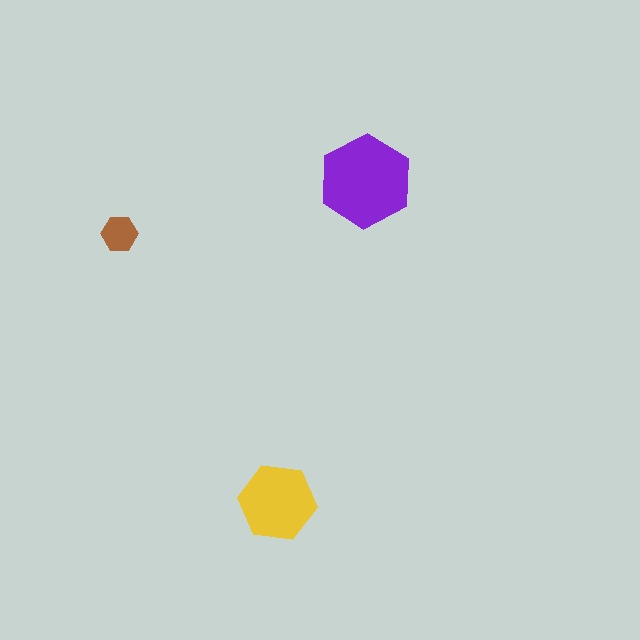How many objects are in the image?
There are 3 objects in the image.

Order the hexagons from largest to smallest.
the purple one, the yellow one, the brown one.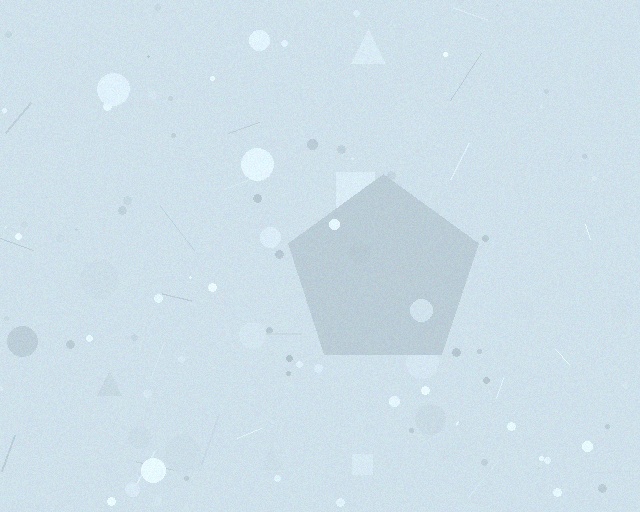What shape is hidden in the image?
A pentagon is hidden in the image.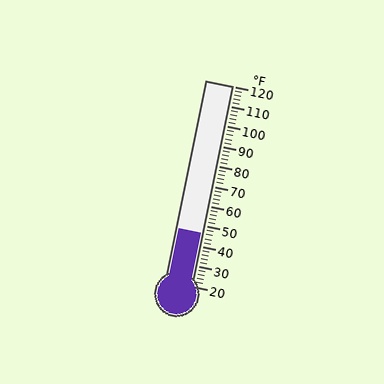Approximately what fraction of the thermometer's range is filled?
The thermometer is filled to approximately 25% of its range.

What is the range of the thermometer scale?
The thermometer scale ranges from 20°F to 120°F.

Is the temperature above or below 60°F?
The temperature is below 60°F.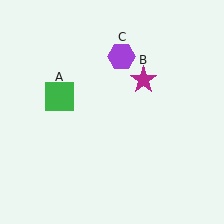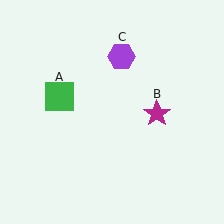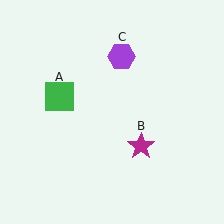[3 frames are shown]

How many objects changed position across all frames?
1 object changed position: magenta star (object B).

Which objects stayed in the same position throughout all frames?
Green square (object A) and purple hexagon (object C) remained stationary.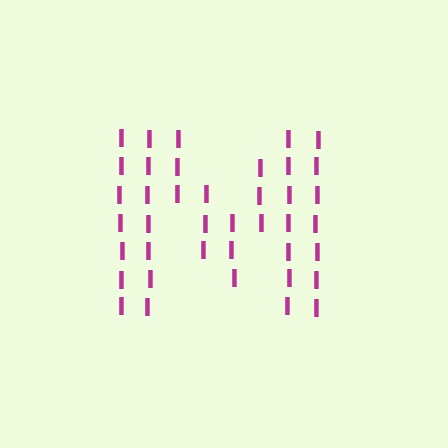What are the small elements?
The small elements are letter I's.